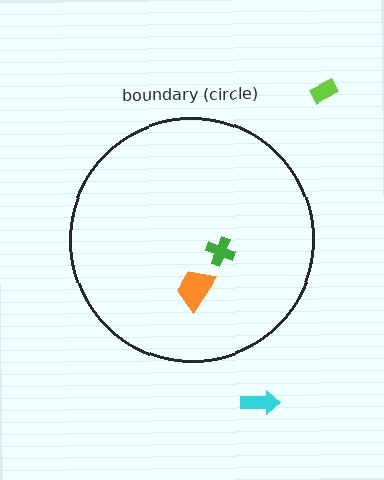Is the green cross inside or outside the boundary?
Inside.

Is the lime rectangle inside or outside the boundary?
Outside.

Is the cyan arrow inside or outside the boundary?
Outside.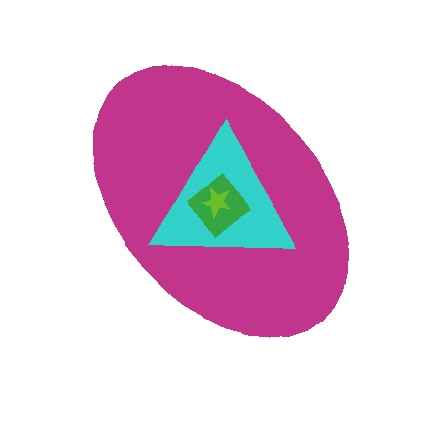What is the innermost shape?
The lime star.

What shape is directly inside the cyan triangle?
The green diamond.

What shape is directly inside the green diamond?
The lime star.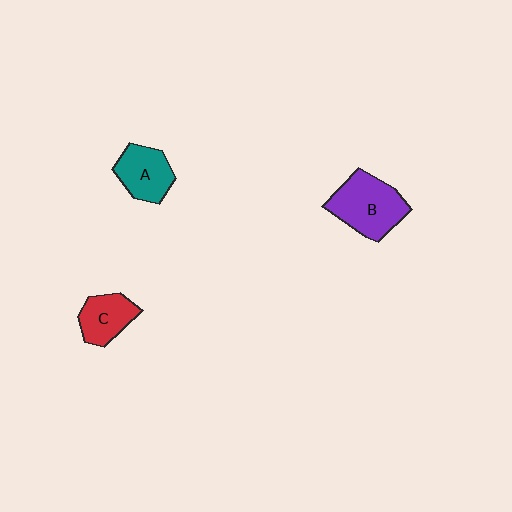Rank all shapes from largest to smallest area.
From largest to smallest: B (purple), A (teal), C (red).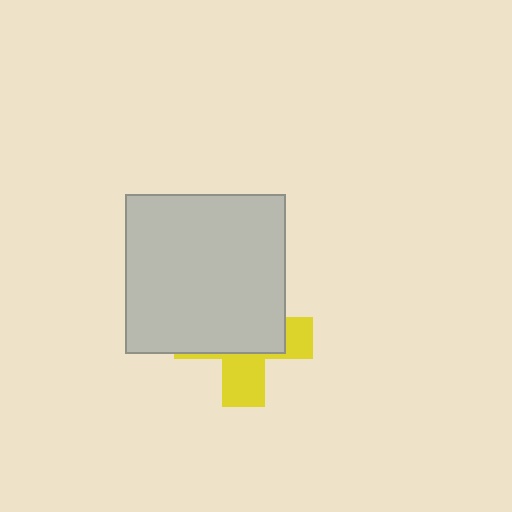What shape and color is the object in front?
The object in front is a light gray square.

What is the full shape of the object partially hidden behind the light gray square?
The partially hidden object is a yellow cross.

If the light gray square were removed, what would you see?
You would see the complete yellow cross.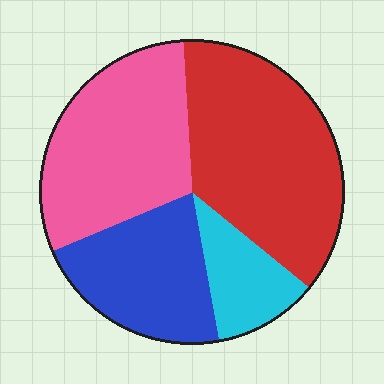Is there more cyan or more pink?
Pink.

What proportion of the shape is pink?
Pink covers 31% of the shape.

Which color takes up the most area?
Red, at roughly 35%.